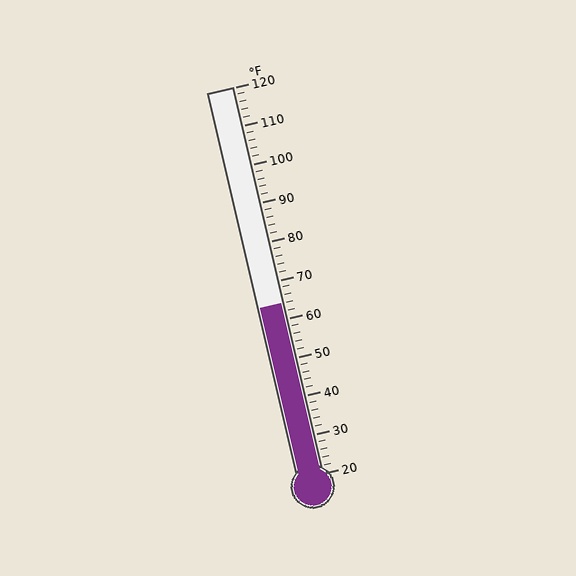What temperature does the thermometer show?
The thermometer shows approximately 64°F.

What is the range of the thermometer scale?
The thermometer scale ranges from 20°F to 120°F.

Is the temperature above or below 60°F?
The temperature is above 60°F.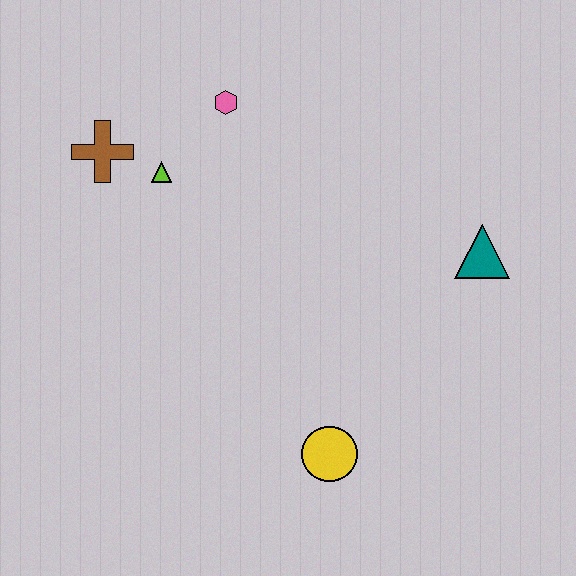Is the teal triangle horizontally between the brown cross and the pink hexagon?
No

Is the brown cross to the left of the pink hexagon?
Yes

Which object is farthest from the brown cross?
The teal triangle is farthest from the brown cross.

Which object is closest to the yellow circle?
The teal triangle is closest to the yellow circle.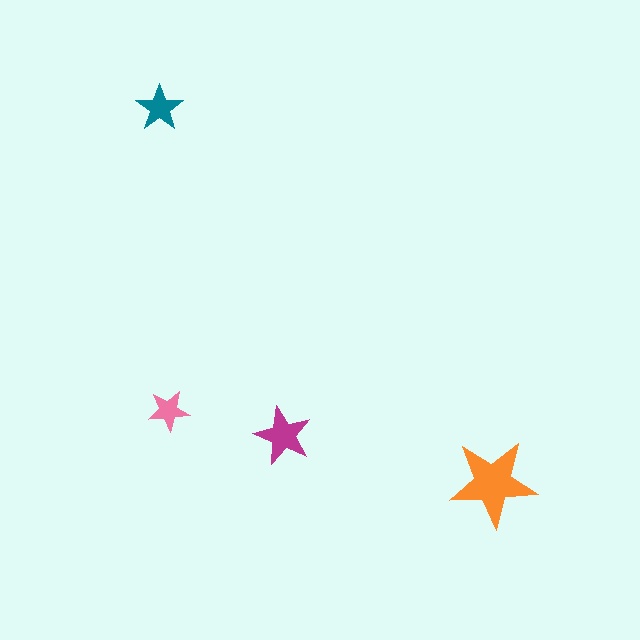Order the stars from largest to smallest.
the orange one, the magenta one, the teal one, the pink one.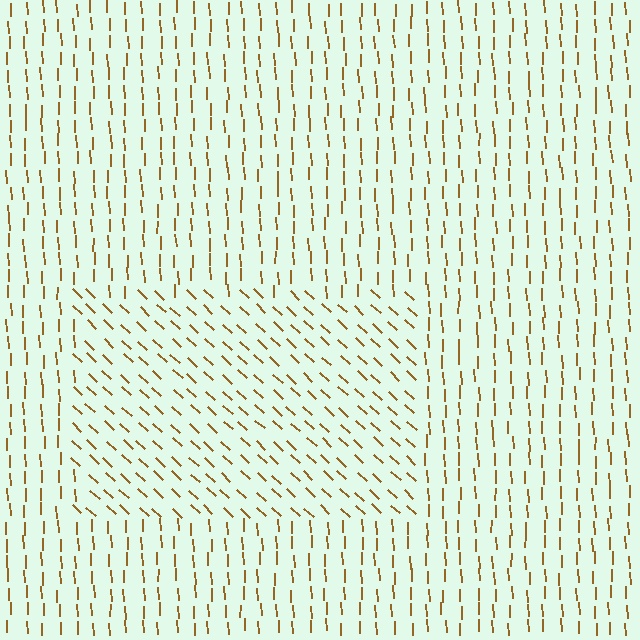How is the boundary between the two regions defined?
The boundary is defined purely by a change in line orientation (approximately 45 degrees difference). All lines are the same color and thickness.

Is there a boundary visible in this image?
Yes, there is a texture boundary formed by a change in line orientation.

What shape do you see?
I see a rectangle.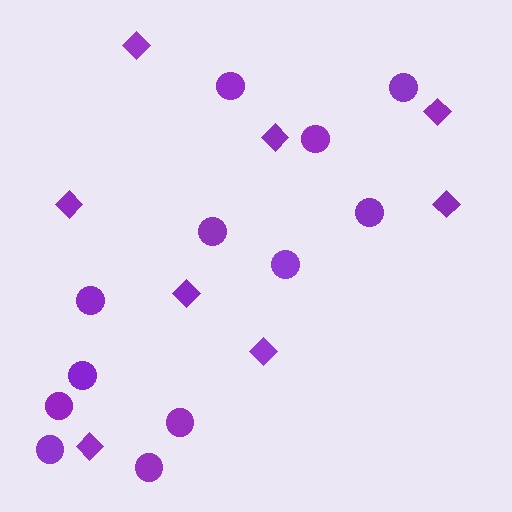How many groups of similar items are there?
There are 2 groups: one group of circles (12) and one group of diamonds (8).